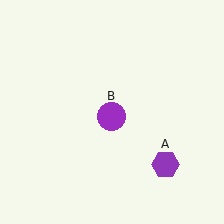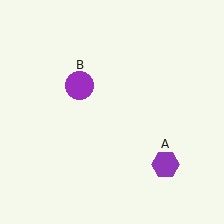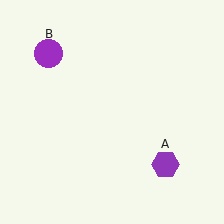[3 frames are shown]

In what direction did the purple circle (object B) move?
The purple circle (object B) moved up and to the left.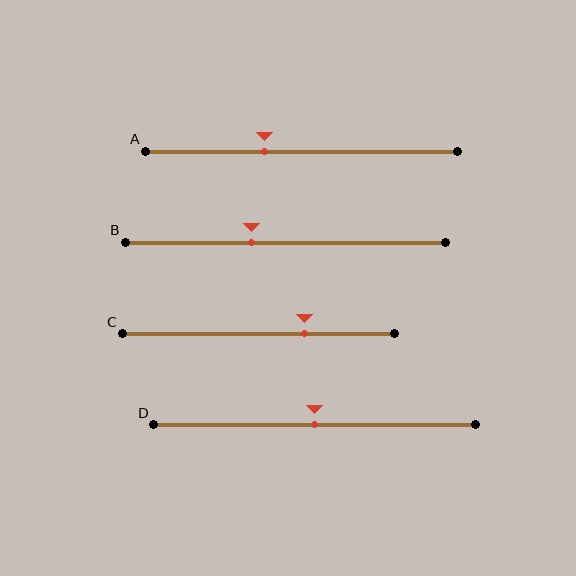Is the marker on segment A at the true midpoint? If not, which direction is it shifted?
No, the marker on segment A is shifted to the left by about 12% of the segment length.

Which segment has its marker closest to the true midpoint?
Segment D has its marker closest to the true midpoint.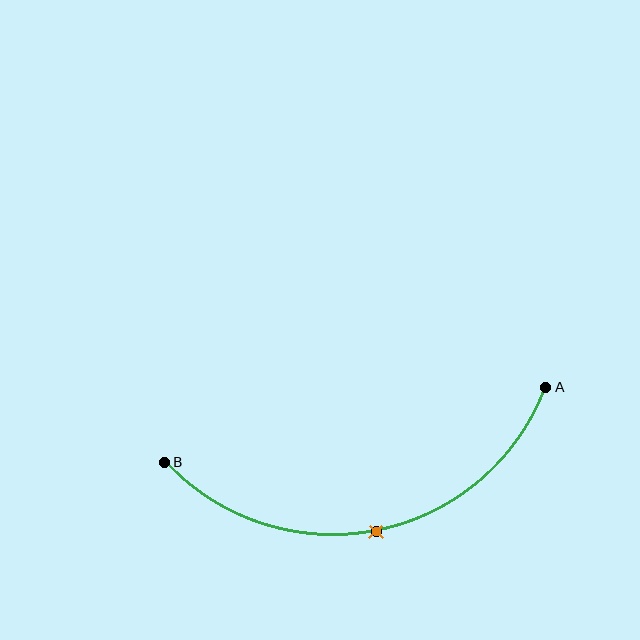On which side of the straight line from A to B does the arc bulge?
The arc bulges below the straight line connecting A and B.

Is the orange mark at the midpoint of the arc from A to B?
Yes. The orange mark lies on the arc at equal arc-length from both A and B — it is the arc midpoint.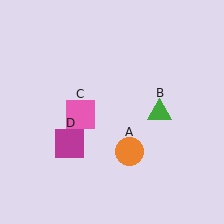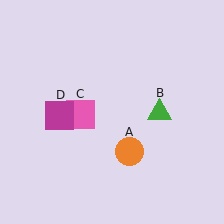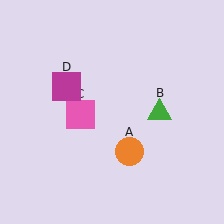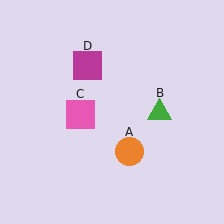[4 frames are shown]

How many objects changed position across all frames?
1 object changed position: magenta square (object D).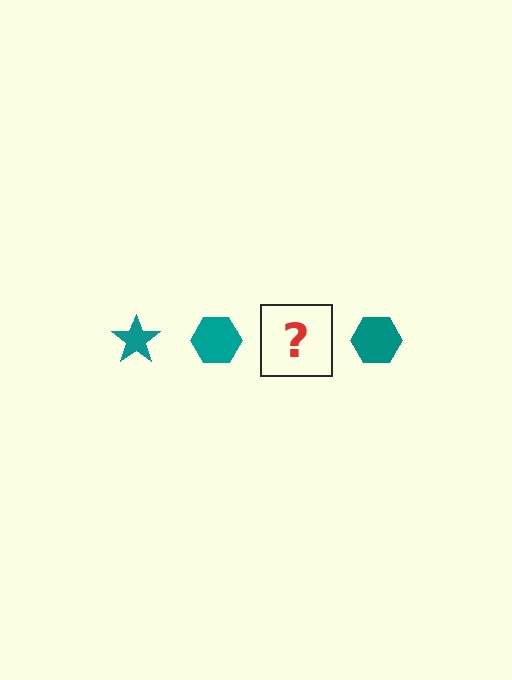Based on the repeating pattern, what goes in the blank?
The blank should be a teal star.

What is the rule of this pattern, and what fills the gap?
The rule is that the pattern cycles through star, hexagon shapes in teal. The gap should be filled with a teal star.